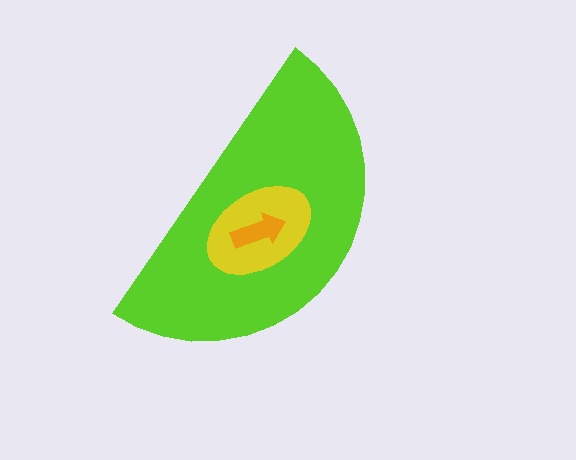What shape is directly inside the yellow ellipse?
The orange arrow.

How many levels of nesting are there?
3.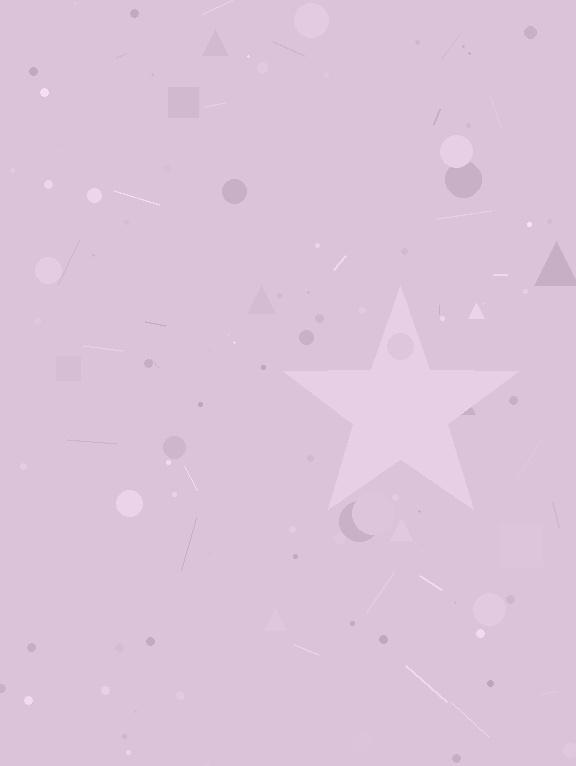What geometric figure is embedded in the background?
A star is embedded in the background.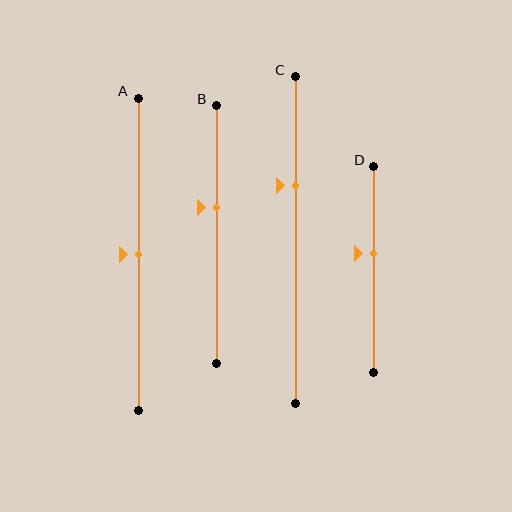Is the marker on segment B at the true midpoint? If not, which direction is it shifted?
No, the marker on segment B is shifted upward by about 10% of the segment length.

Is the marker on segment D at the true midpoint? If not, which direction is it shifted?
No, the marker on segment D is shifted upward by about 8% of the segment length.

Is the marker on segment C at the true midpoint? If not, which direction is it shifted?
No, the marker on segment C is shifted upward by about 17% of the segment length.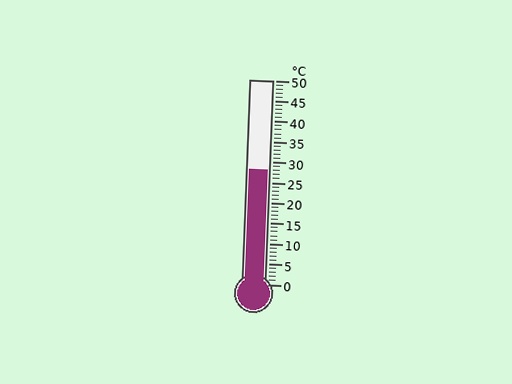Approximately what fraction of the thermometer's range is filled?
The thermometer is filled to approximately 55% of its range.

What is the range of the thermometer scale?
The thermometer scale ranges from 0°C to 50°C.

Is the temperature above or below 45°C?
The temperature is below 45°C.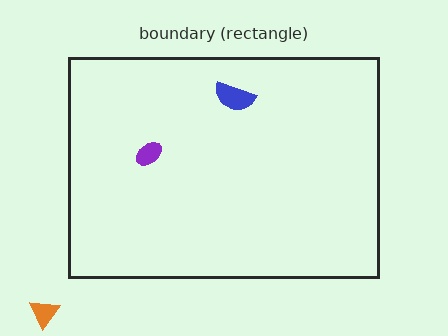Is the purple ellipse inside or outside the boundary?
Inside.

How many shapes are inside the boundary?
2 inside, 1 outside.